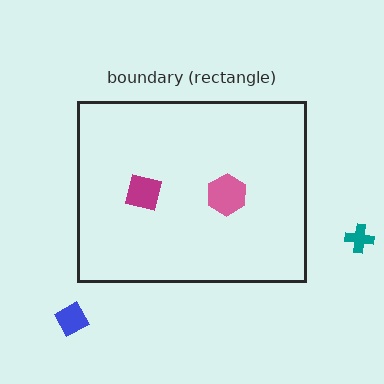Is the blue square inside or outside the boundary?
Outside.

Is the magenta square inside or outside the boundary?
Inside.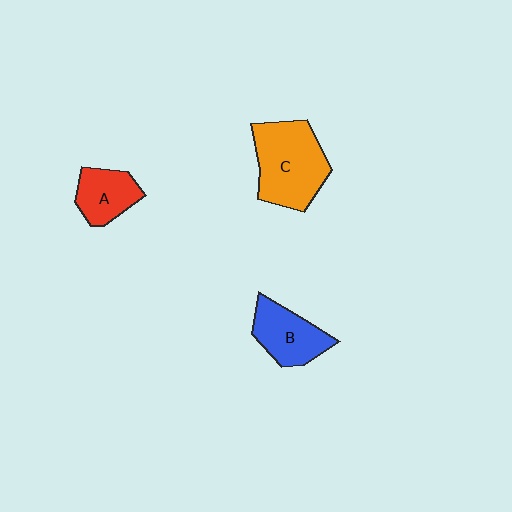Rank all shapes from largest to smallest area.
From largest to smallest: C (orange), B (blue), A (red).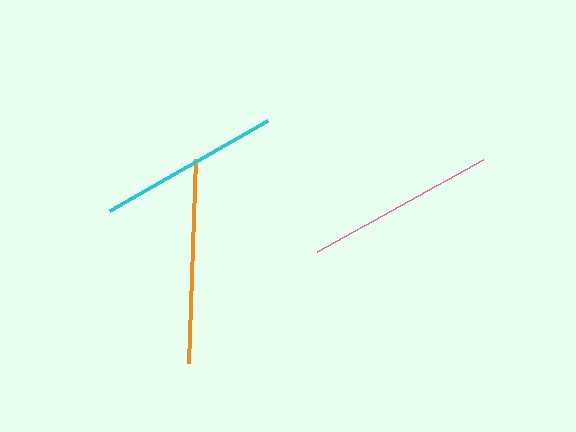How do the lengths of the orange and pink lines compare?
The orange and pink lines are approximately the same length.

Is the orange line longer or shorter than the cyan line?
The orange line is longer than the cyan line.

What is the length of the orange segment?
The orange segment is approximately 204 pixels long.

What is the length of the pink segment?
The pink segment is approximately 190 pixels long.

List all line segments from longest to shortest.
From longest to shortest: orange, pink, cyan.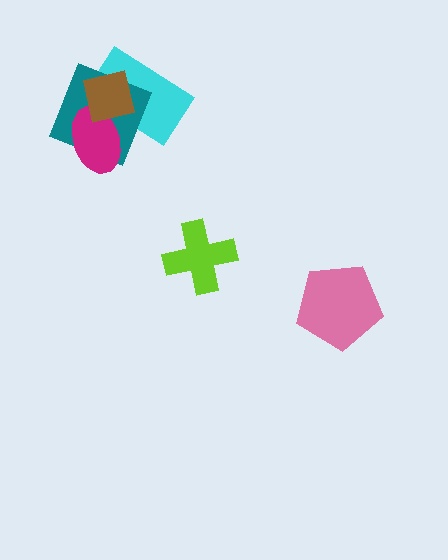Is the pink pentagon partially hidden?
No, no other shape covers it.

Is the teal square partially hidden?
Yes, it is partially covered by another shape.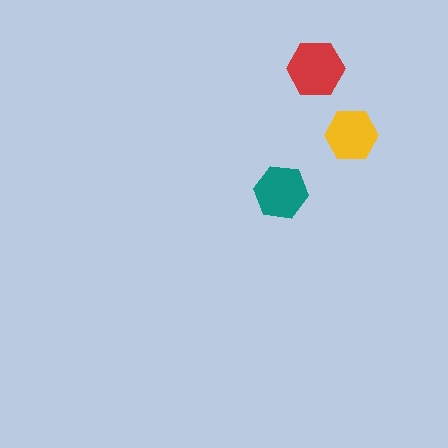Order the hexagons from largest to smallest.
the red one, the teal one, the yellow one.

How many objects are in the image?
There are 3 objects in the image.